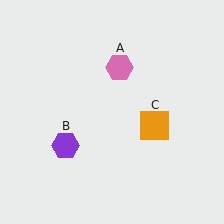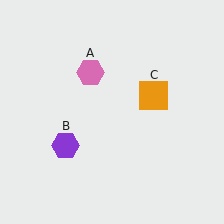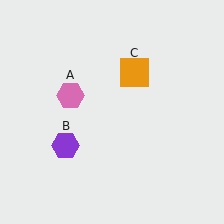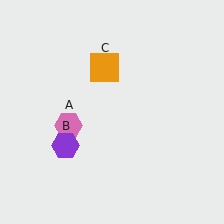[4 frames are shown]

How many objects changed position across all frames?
2 objects changed position: pink hexagon (object A), orange square (object C).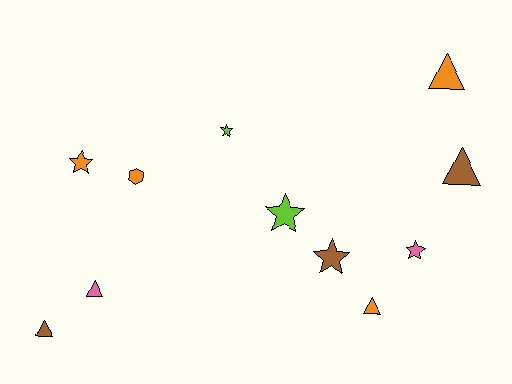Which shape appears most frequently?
Star, with 5 objects.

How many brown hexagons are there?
There are no brown hexagons.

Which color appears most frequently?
Orange, with 4 objects.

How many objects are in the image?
There are 11 objects.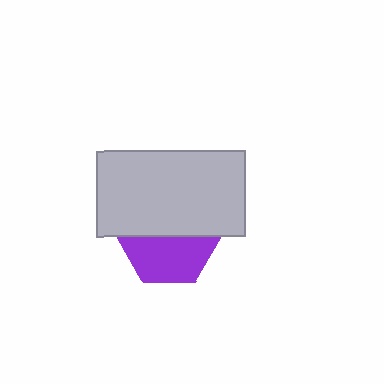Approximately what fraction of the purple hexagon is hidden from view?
Roughly 51% of the purple hexagon is hidden behind the light gray rectangle.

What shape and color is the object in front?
The object in front is a light gray rectangle.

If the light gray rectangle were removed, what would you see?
You would see the complete purple hexagon.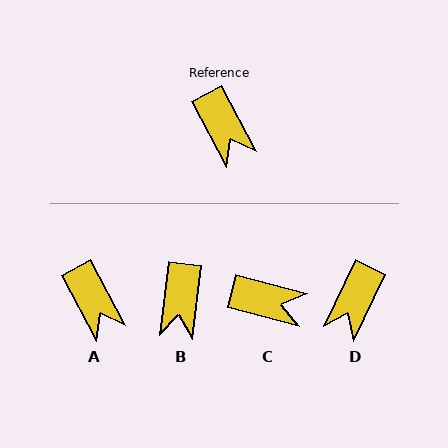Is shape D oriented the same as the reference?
No, it is off by about 54 degrees.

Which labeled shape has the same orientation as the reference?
A.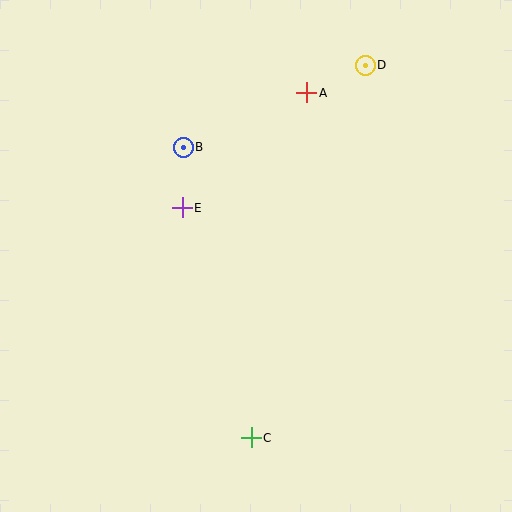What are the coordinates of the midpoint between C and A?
The midpoint between C and A is at (279, 265).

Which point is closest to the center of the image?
Point E at (182, 208) is closest to the center.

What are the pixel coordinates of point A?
Point A is at (307, 93).